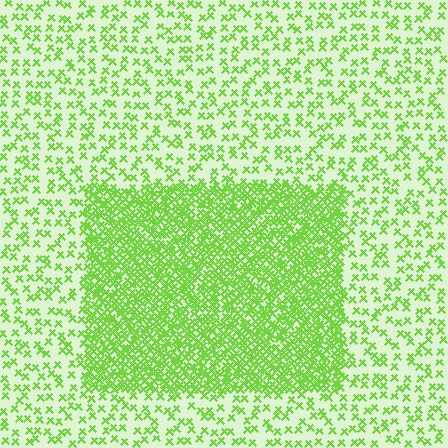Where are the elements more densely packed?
The elements are more densely packed inside the rectangle boundary.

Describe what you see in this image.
The image contains small lime elements arranged at two different densities. A rectangle-shaped region is visible where the elements are more densely packed than the surrounding area.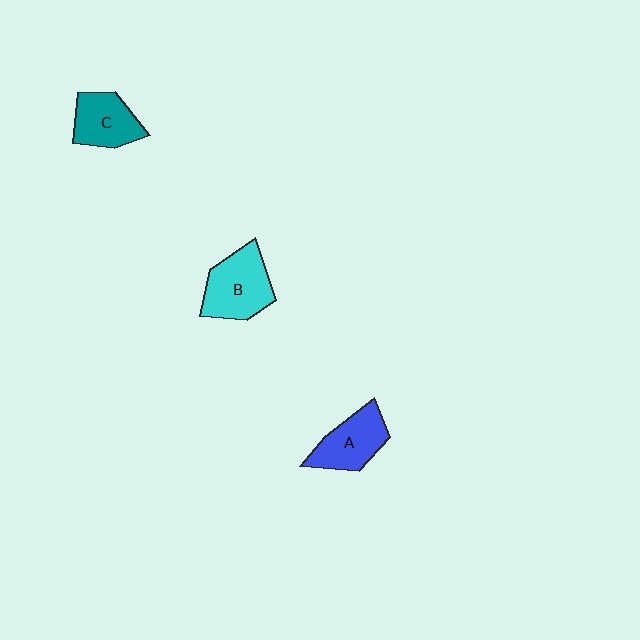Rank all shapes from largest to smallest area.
From largest to smallest: B (cyan), A (blue), C (teal).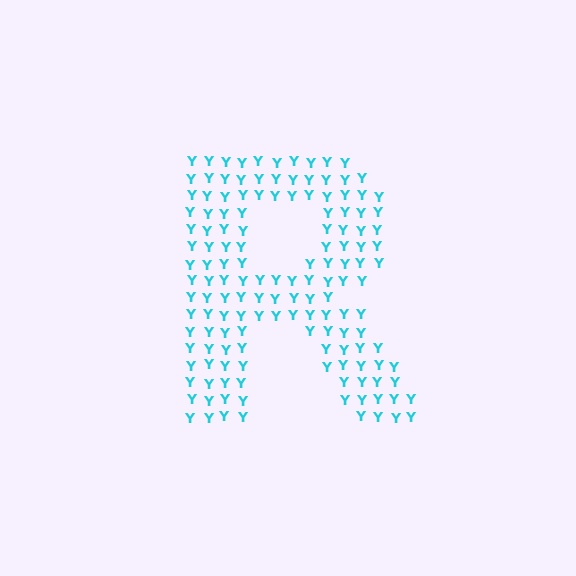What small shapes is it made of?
It is made of small letter Y's.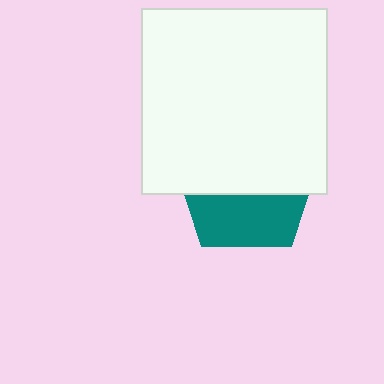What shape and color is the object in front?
The object in front is a white square.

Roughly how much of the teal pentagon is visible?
A small part of it is visible (roughly 39%).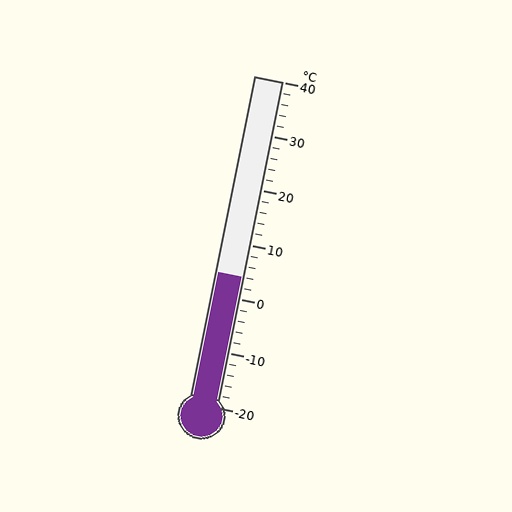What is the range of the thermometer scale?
The thermometer scale ranges from -20°C to 40°C.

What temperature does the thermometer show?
The thermometer shows approximately 4°C.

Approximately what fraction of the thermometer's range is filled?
The thermometer is filled to approximately 40% of its range.